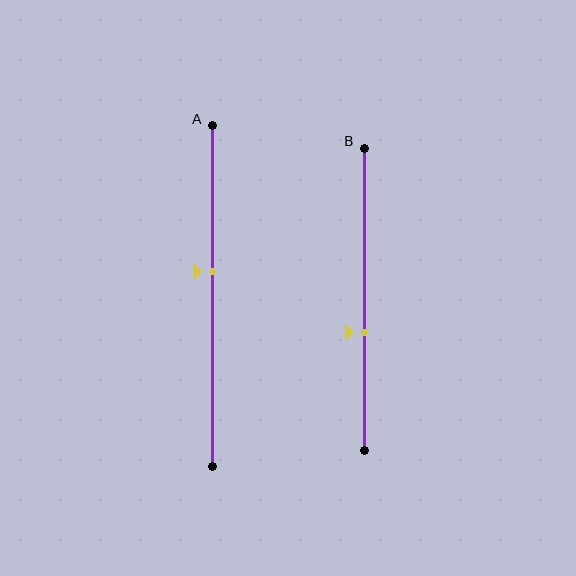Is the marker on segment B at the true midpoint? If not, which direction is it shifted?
No, the marker on segment B is shifted downward by about 11% of the segment length.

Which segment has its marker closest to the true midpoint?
Segment A has its marker closest to the true midpoint.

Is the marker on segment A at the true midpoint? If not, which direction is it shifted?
No, the marker on segment A is shifted upward by about 7% of the segment length.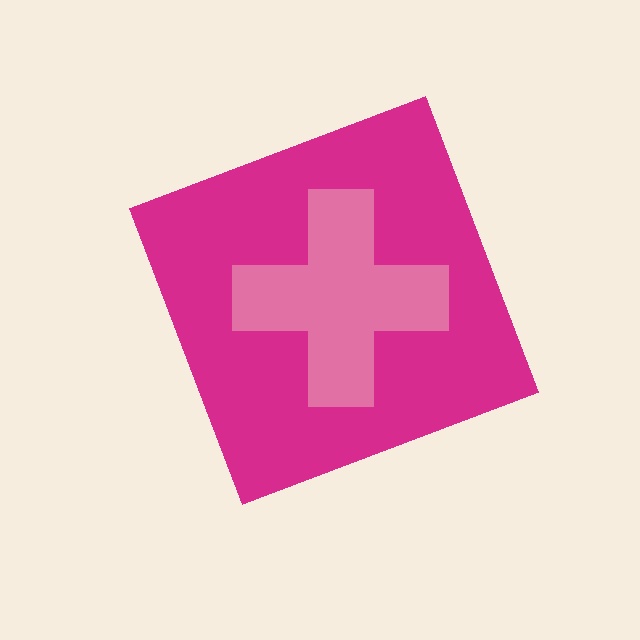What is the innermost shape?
The pink cross.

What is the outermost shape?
The magenta diamond.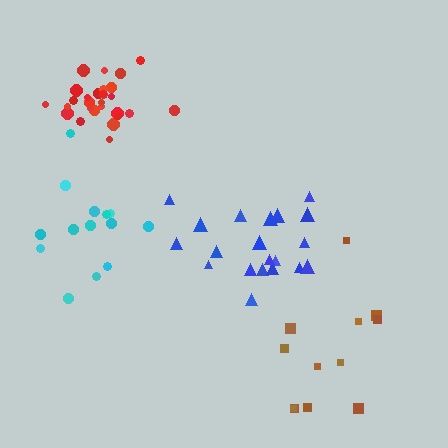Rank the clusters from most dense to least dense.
red, blue, cyan, brown.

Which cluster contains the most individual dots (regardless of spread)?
Red (27).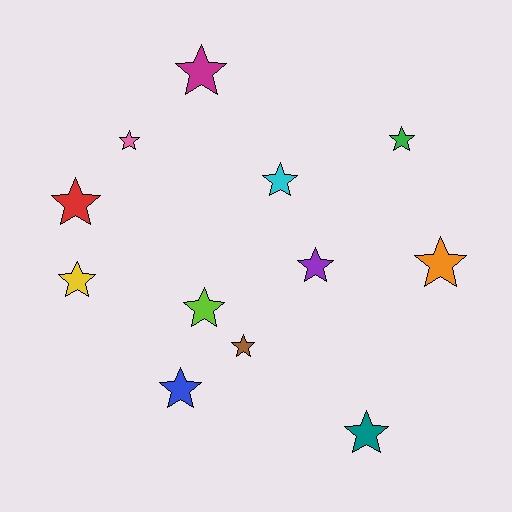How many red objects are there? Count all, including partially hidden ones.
There is 1 red object.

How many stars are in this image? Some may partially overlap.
There are 12 stars.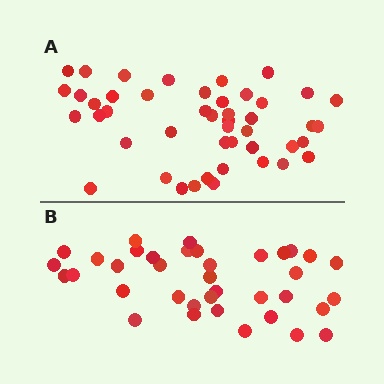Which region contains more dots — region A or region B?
Region A (the top region) has more dots.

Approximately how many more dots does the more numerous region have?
Region A has roughly 8 or so more dots than region B.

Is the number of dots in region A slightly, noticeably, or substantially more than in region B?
Region A has only slightly more — the two regions are fairly close. The ratio is roughly 1.2 to 1.